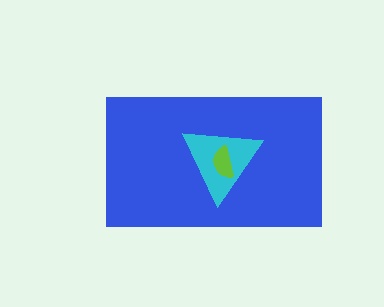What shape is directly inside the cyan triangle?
The lime semicircle.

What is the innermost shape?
The lime semicircle.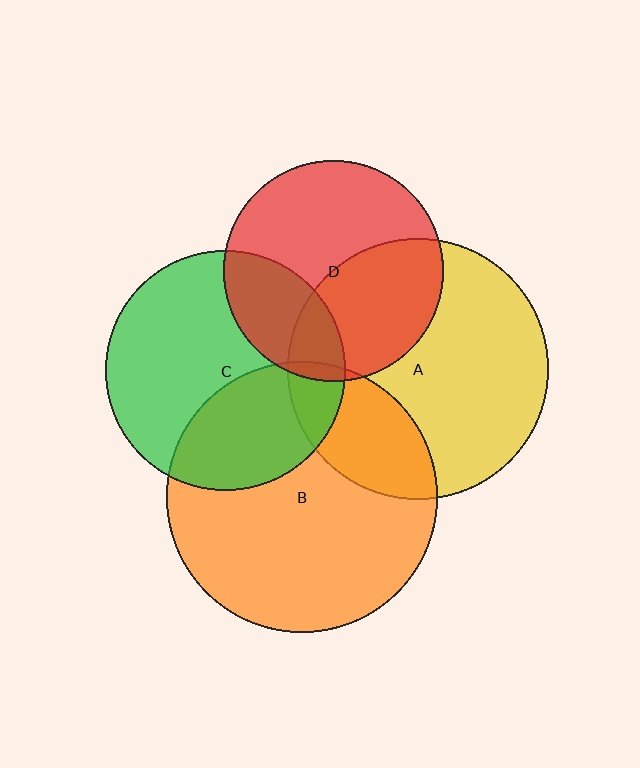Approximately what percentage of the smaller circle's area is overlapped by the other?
Approximately 25%.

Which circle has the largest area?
Circle B (orange).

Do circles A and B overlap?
Yes.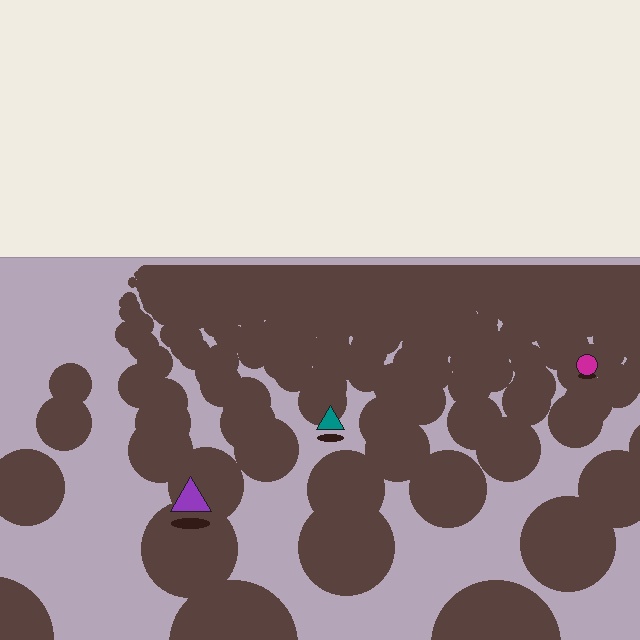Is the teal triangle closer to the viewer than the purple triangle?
No. The purple triangle is closer — you can tell from the texture gradient: the ground texture is coarser near it.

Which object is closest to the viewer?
The purple triangle is closest. The texture marks near it are larger and more spread out.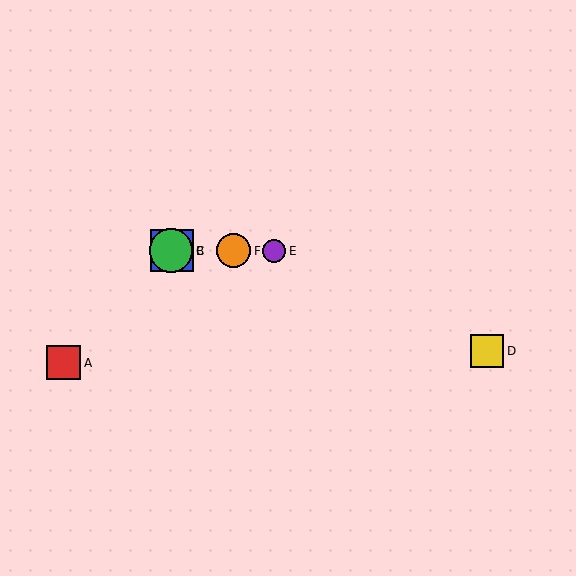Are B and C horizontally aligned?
Yes, both are at y≈251.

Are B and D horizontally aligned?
No, B is at y≈251 and D is at y≈351.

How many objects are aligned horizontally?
4 objects (B, C, E, F) are aligned horizontally.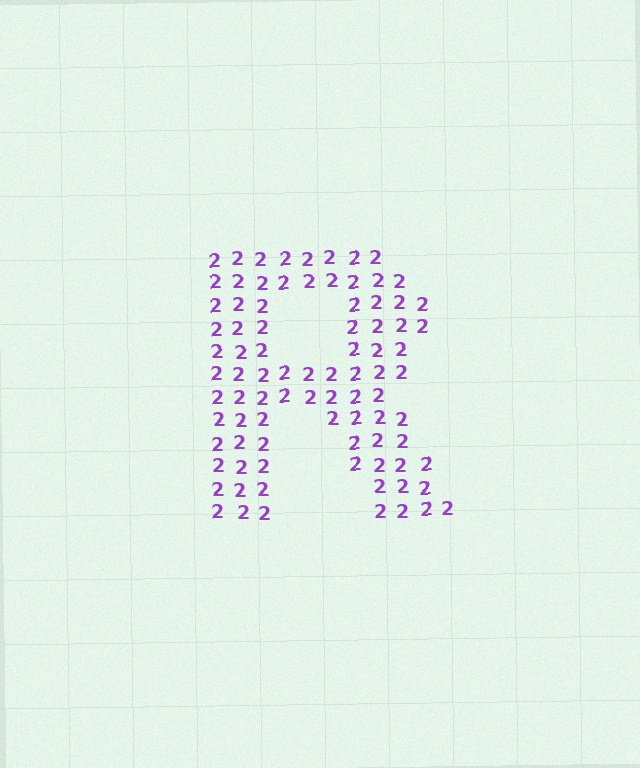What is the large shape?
The large shape is the letter R.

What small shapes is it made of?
It is made of small digit 2's.